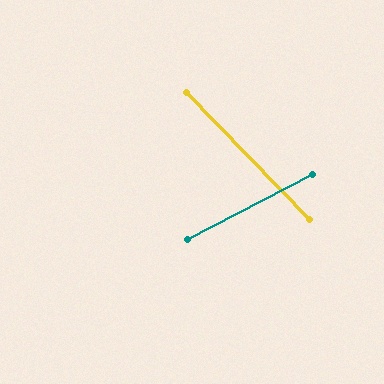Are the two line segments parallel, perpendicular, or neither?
Neither parallel nor perpendicular — they differ by about 73°.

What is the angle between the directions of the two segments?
Approximately 73 degrees.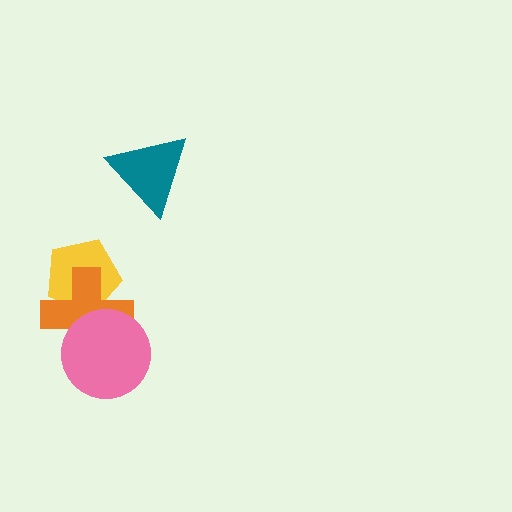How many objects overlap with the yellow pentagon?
1 object overlaps with the yellow pentagon.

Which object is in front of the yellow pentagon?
The orange cross is in front of the yellow pentagon.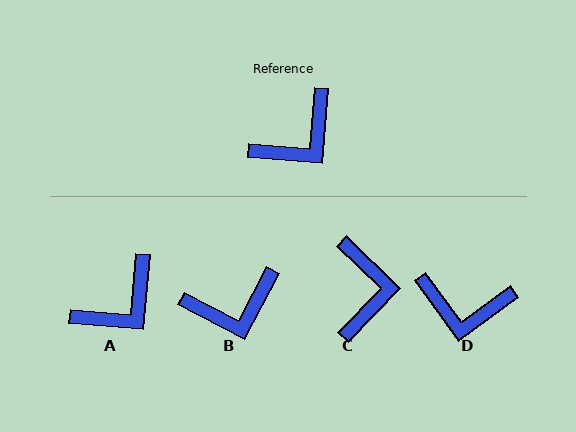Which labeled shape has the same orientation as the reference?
A.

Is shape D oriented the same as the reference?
No, it is off by about 49 degrees.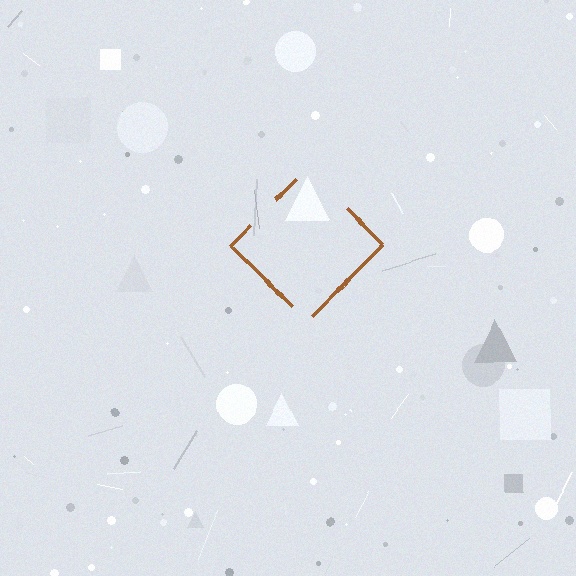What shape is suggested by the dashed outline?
The dashed outline suggests a diamond.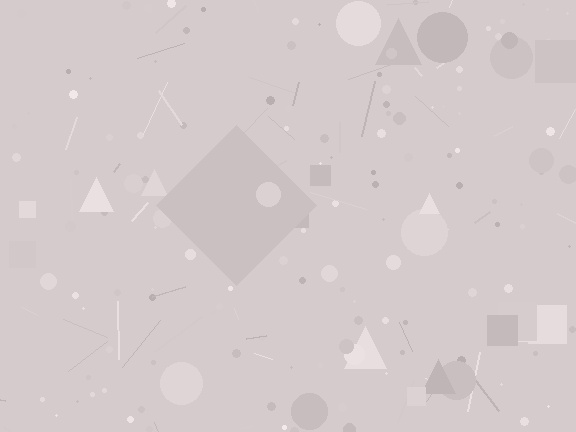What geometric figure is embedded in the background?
A diamond is embedded in the background.